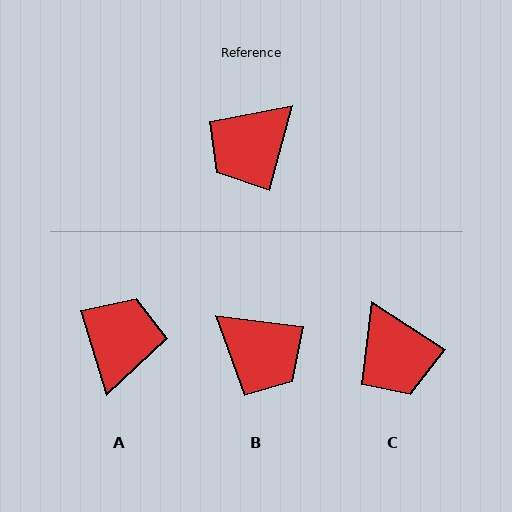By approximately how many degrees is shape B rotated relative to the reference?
Approximately 99 degrees counter-clockwise.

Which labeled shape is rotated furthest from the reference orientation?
A, about 148 degrees away.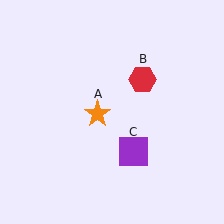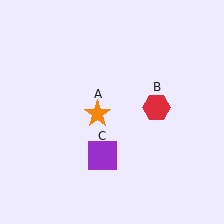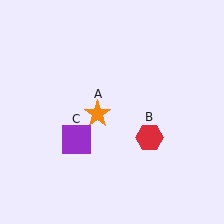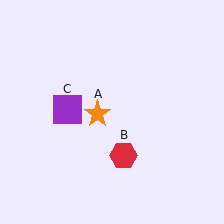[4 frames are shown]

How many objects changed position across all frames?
2 objects changed position: red hexagon (object B), purple square (object C).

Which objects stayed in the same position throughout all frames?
Orange star (object A) remained stationary.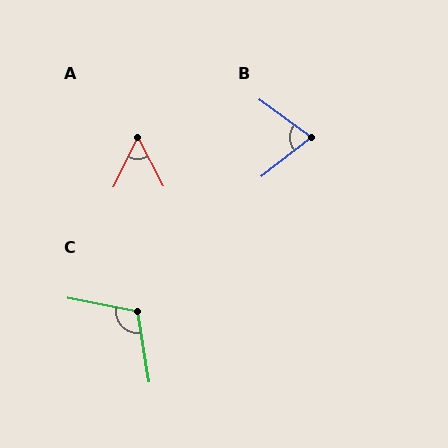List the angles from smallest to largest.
A (54°), B (74°), C (110°).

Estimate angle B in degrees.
Approximately 74 degrees.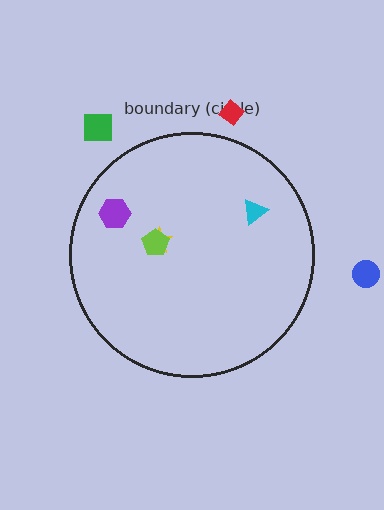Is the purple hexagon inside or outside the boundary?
Inside.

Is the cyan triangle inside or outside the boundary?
Inside.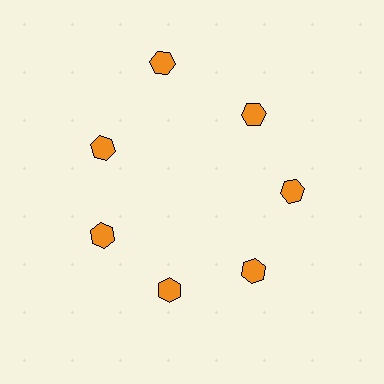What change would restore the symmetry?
The symmetry would be restored by moving it inward, back onto the ring so that all 7 hexagons sit at equal angles and equal distance from the center.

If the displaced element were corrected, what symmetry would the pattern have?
It would have 7-fold rotational symmetry — the pattern would map onto itself every 51 degrees.